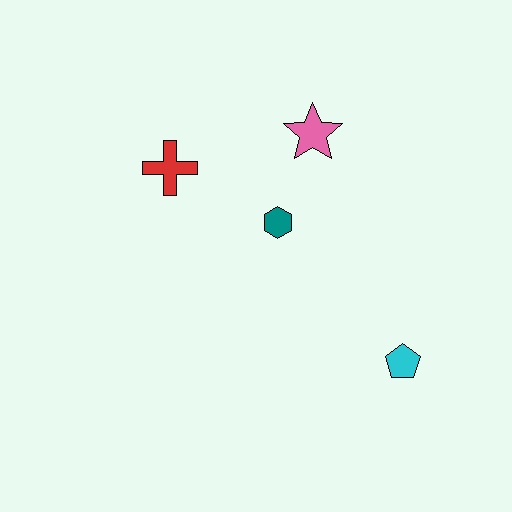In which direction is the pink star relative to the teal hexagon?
The pink star is above the teal hexagon.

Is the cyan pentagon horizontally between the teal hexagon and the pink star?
No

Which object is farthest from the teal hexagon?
The cyan pentagon is farthest from the teal hexagon.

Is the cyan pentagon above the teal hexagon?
No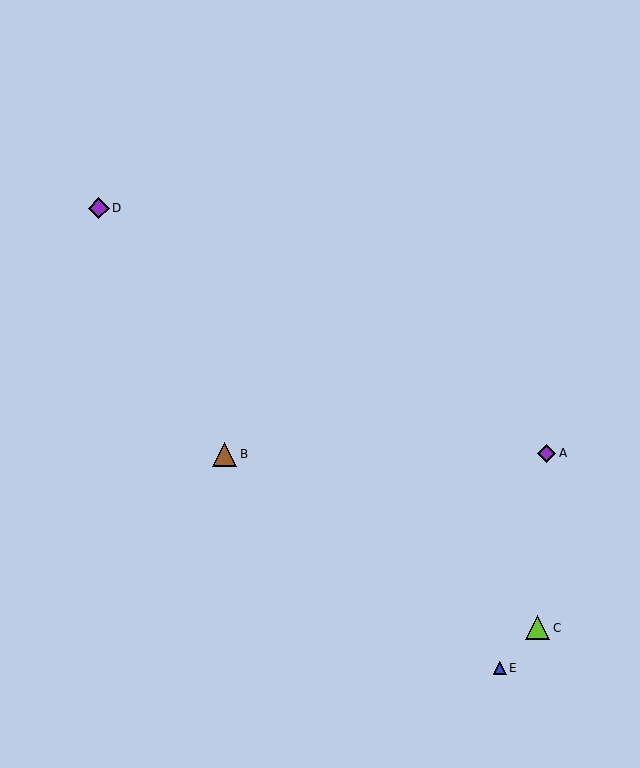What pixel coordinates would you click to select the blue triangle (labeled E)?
Click at (500, 668) to select the blue triangle E.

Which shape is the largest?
The lime triangle (labeled C) is the largest.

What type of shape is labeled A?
Shape A is a purple diamond.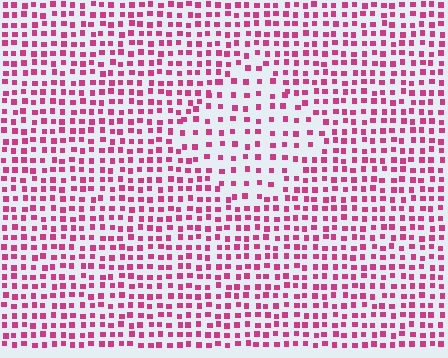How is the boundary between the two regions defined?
The boundary is defined by a change in element density (approximately 1.7x ratio). All elements are the same color, size, and shape.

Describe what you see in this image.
The image contains small magenta elements arranged at two different densities. A diamond-shaped region is visible where the elements are less densely packed than the surrounding area.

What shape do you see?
I see a diamond.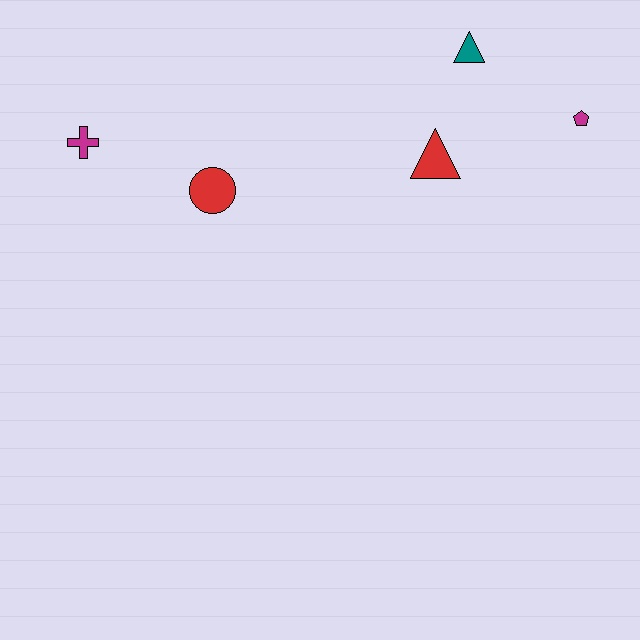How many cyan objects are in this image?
There are no cyan objects.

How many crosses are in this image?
There is 1 cross.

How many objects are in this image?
There are 5 objects.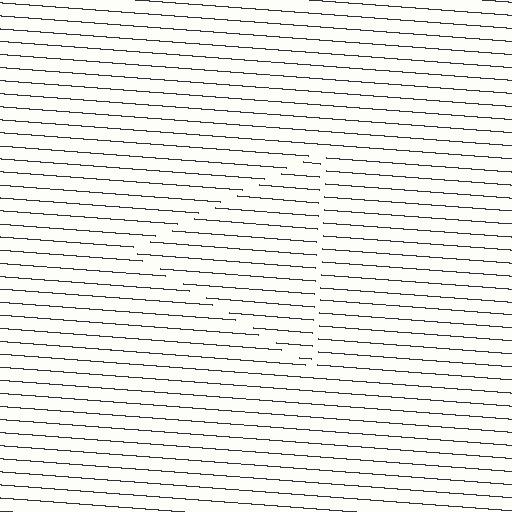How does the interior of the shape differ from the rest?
The interior of the shape contains the same grating, shifted by half a period — the contour is defined by the phase discontinuity where line-ends from the inner and outer gratings abut.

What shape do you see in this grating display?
An illusory triangle. The interior of the shape contains the same grating, shifted by half a period — the contour is defined by the phase discontinuity where line-ends from the inner and outer gratings abut.